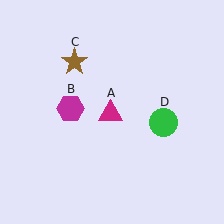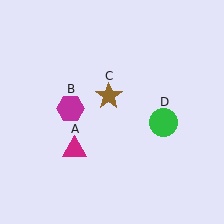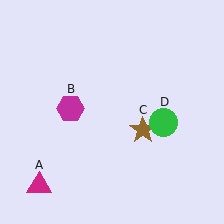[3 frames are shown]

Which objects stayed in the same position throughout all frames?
Magenta hexagon (object B) and green circle (object D) remained stationary.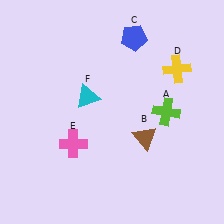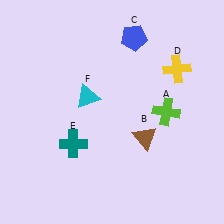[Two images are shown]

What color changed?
The cross (E) changed from pink in Image 1 to teal in Image 2.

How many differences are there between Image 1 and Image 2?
There is 1 difference between the two images.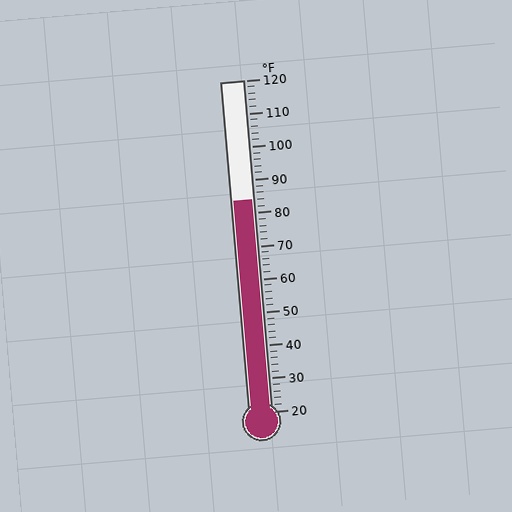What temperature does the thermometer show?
The thermometer shows approximately 84°F.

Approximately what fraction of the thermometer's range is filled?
The thermometer is filled to approximately 65% of its range.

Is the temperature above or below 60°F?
The temperature is above 60°F.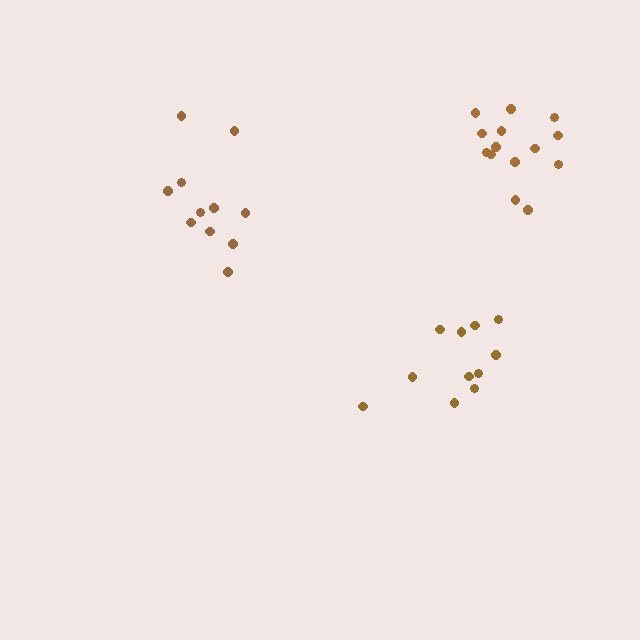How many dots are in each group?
Group 1: 14 dots, Group 2: 11 dots, Group 3: 11 dots (36 total).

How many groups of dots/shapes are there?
There are 3 groups.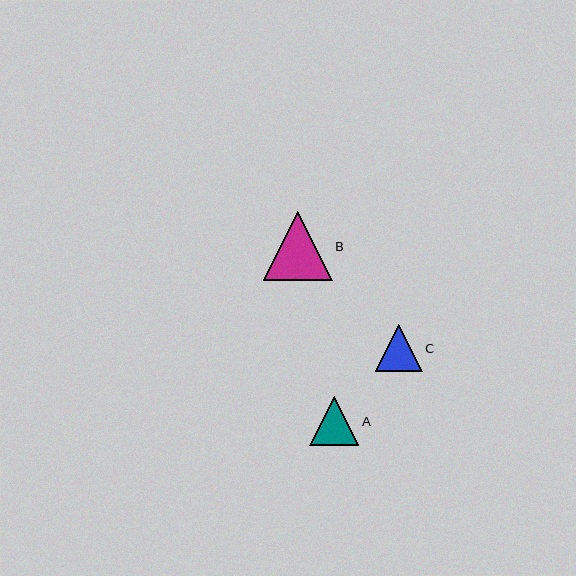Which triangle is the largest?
Triangle B is the largest with a size of approximately 69 pixels.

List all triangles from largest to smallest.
From largest to smallest: B, A, C.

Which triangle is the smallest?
Triangle C is the smallest with a size of approximately 47 pixels.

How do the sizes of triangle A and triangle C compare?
Triangle A and triangle C are approximately the same size.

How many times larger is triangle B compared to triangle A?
Triangle B is approximately 1.4 times the size of triangle A.